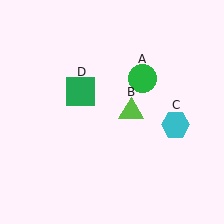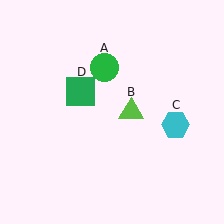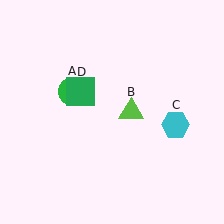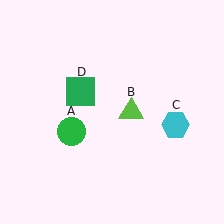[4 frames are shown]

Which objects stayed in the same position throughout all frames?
Lime triangle (object B) and cyan hexagon (object C) and green square (object D) remained stationary.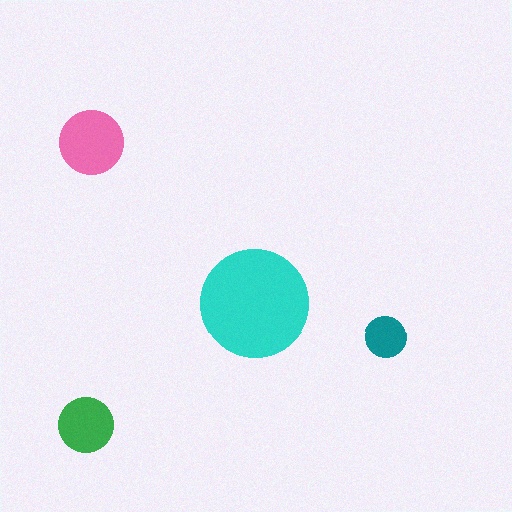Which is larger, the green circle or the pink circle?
The pink one.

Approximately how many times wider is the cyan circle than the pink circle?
About 1.5 times wider.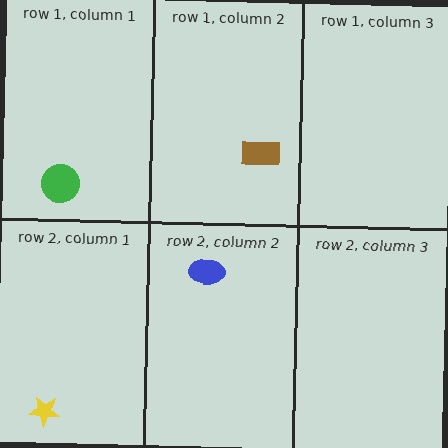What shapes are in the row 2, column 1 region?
The yellow star.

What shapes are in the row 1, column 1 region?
The green circle.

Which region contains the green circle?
The row 1, column 1 region.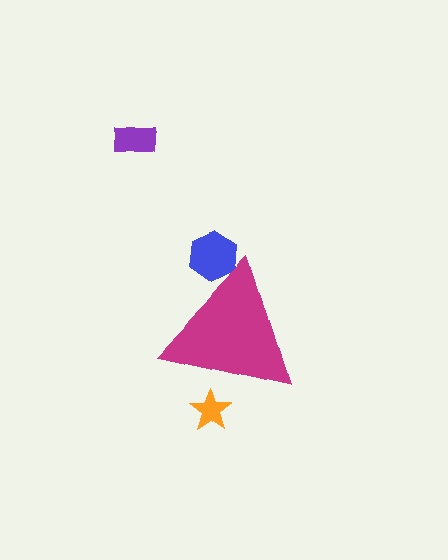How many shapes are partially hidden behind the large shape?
2 shapes are partially hidden.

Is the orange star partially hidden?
Yes, the orange star is partially hidden behind the magenta triangle.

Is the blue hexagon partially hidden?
Yes, the blue hexagon is partially hidden behind the magenta triangle.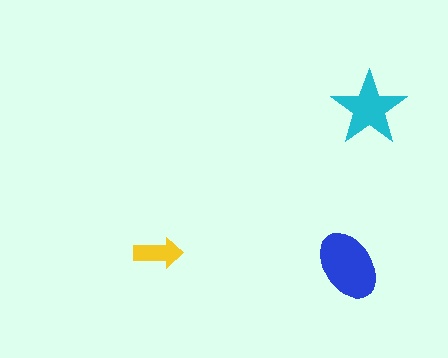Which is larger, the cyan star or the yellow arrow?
The cyan star.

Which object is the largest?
The blue ellipse.